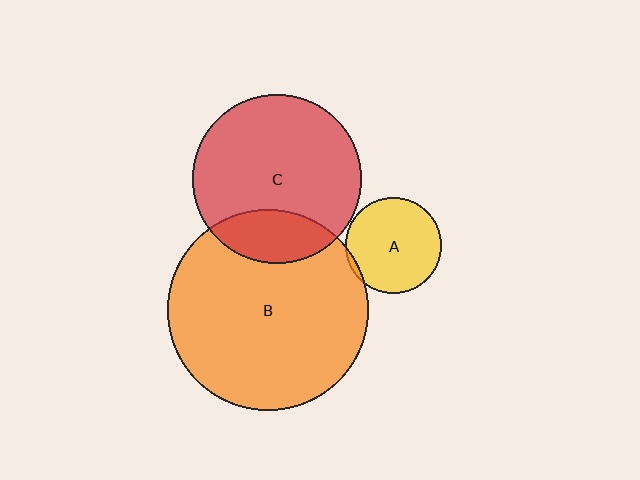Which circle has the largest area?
Circle B (orange).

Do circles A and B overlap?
Yes.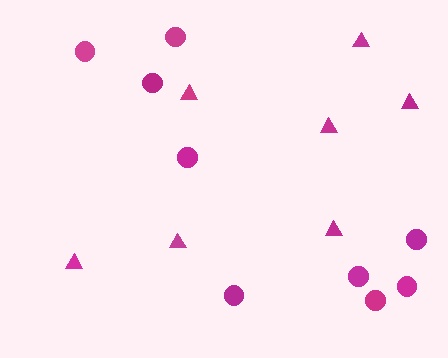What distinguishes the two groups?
There are 2 groups: one group of triangles (7) and one group of circles (9).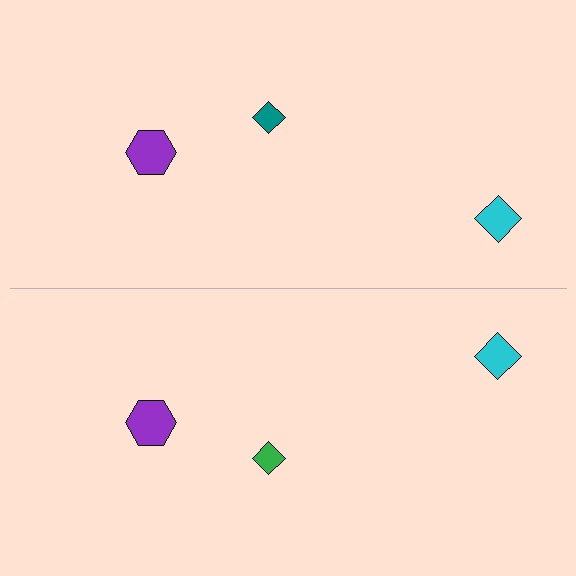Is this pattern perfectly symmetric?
No, the pattern is not perfectly symmetric. The green diamond on the bottom side breaks the symmetry — its mirror counterpart is teal.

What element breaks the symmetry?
The green diamond on the bottom side breaks the symmetry — its mirror counterpart is teal.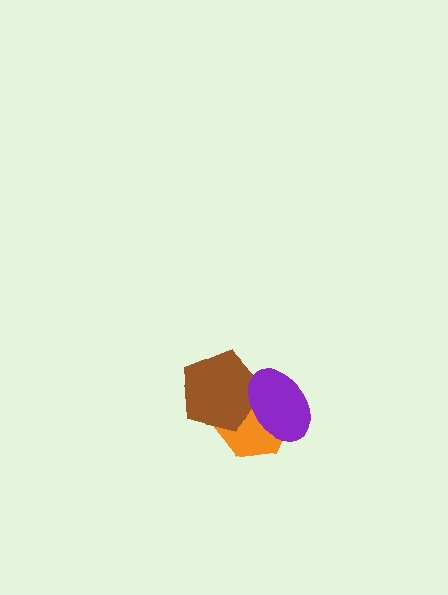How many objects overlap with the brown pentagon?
2 objects overlap with the brown pentagon.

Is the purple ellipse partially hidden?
No, no other shape covers it.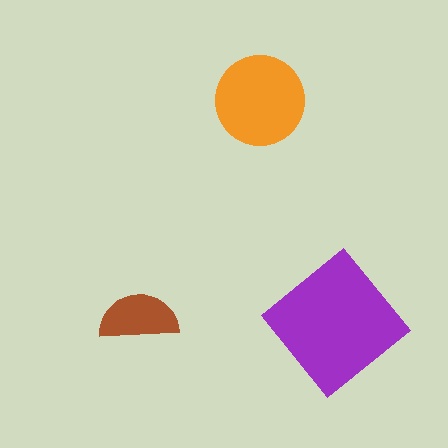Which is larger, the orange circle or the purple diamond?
The purple diamond.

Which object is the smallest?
The brown semicircle.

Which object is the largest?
The purple diamond.